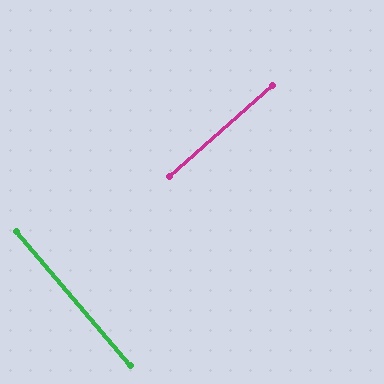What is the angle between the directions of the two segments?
Approximately 89 degrees.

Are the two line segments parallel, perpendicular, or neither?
Perpendicular — they meet at approximately 89°.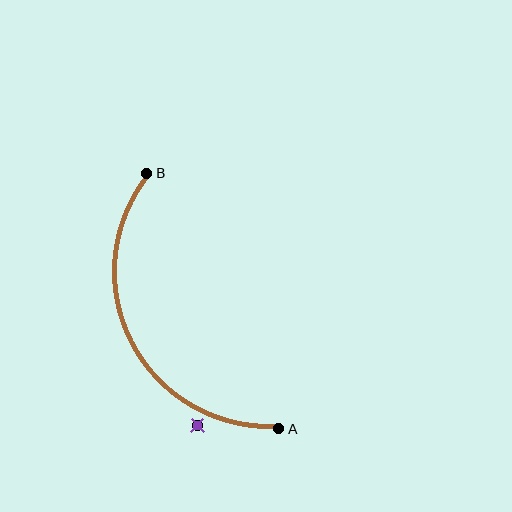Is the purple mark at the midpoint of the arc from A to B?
No — the purple mark does not lie on the arc at all. It sits slightly outside the curve.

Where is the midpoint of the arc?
The arc midpoint is the point on the curve farthest from the straight line joining A and B. It sits to the left of that line.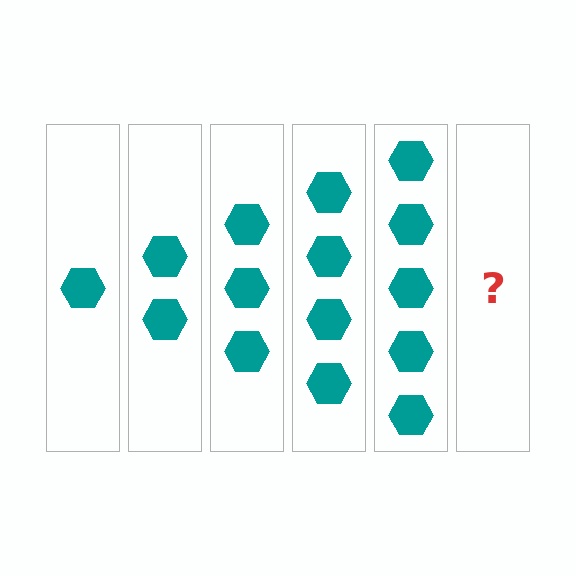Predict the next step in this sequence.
The next step is 6 hexagons.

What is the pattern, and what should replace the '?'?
The pattern is that each step adds one more hexagon. The '?' should be 6 hexagons.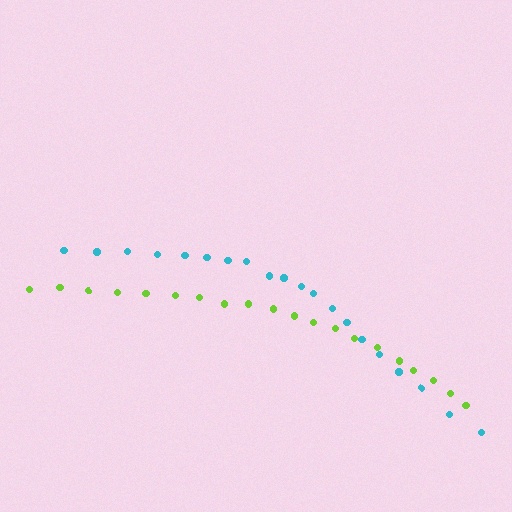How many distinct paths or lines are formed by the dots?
There are 2 distinct paths.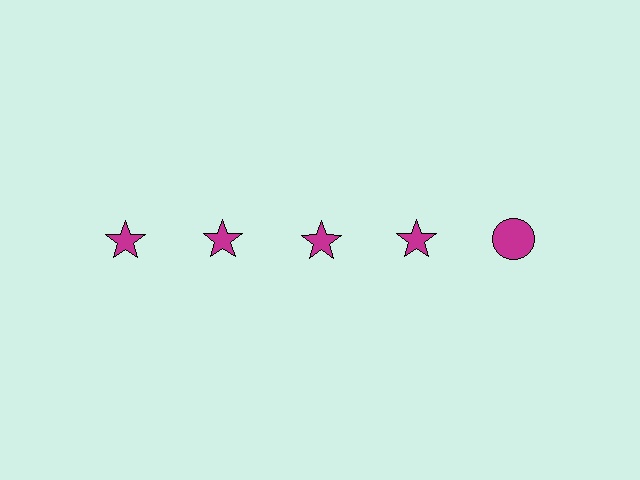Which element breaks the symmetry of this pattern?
The magenta circle in the top row, rightmost column breaks the symmetry. All other shapes are magenta stars.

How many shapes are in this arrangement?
There are 5 shapes arranged in a grid pattern.